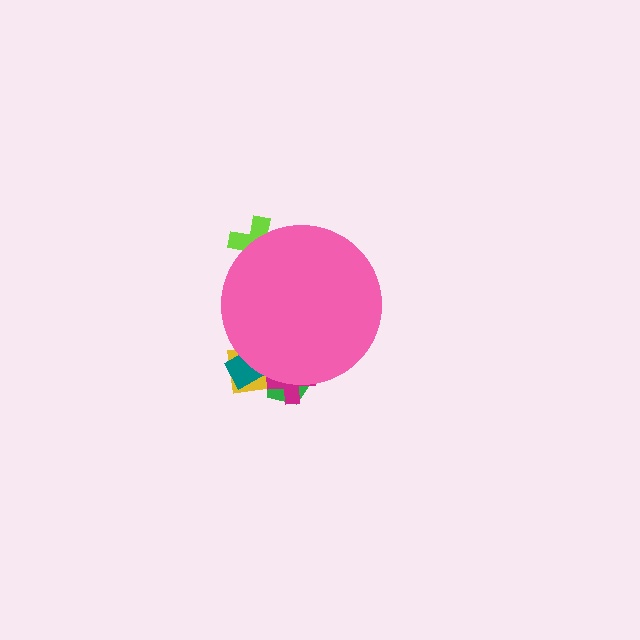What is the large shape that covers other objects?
A pink circle.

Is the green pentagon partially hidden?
Yes, the green pentagon is partially hidden behind the pink circle.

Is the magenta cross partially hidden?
Yes, the magenta cross is partially hidden behind the pink circle.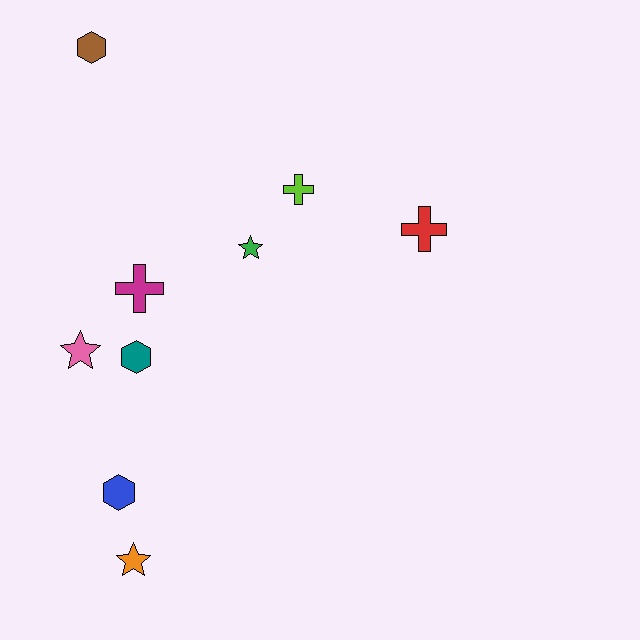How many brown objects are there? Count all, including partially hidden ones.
There is 1 brown object.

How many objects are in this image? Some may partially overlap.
There are 9 objects.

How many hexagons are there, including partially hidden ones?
There are 3 hexagons.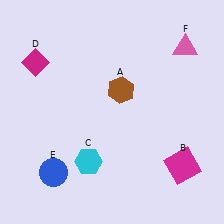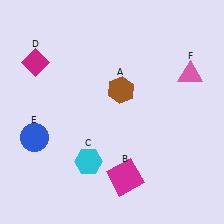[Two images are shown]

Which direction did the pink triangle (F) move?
The pink triangle (F) moved down.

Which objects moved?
The objects that moved are: the magenta square (B), the blue circle (E), the pink triangle (F).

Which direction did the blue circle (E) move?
The blue circle (E) moved up.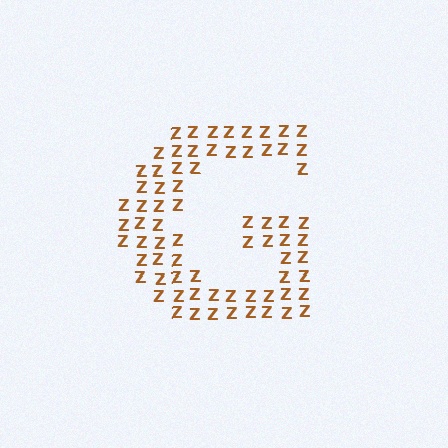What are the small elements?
The small elements are letter Z's.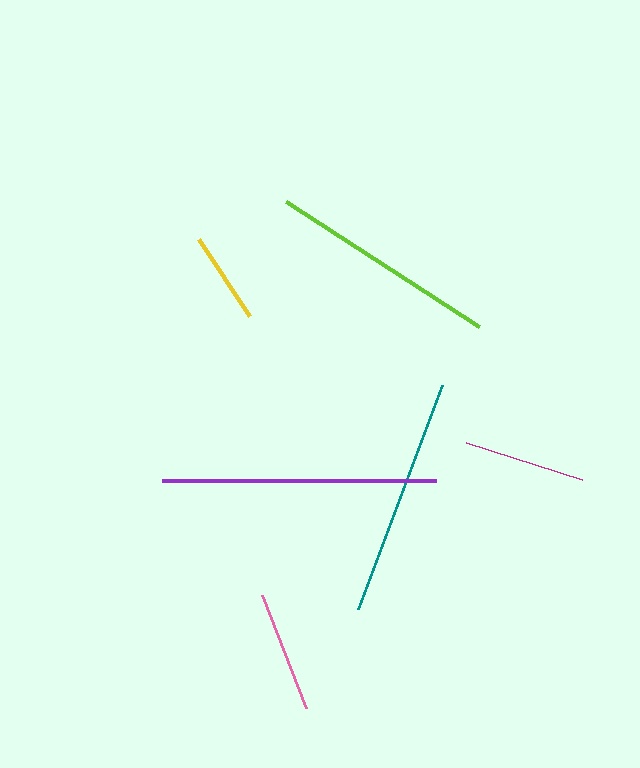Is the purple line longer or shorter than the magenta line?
The purple line is longer than the magenta line.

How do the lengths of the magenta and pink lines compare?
The magenta and pink lines are approximately the same length.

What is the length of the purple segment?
The purple segment is approximately 274 pixels long.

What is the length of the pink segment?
The pink segment is approximately 122 pixels long.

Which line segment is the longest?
The purple line is the longest at approximately 274 pixels.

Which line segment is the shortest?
The yellow line is the shortest at approximately 92 pixels.